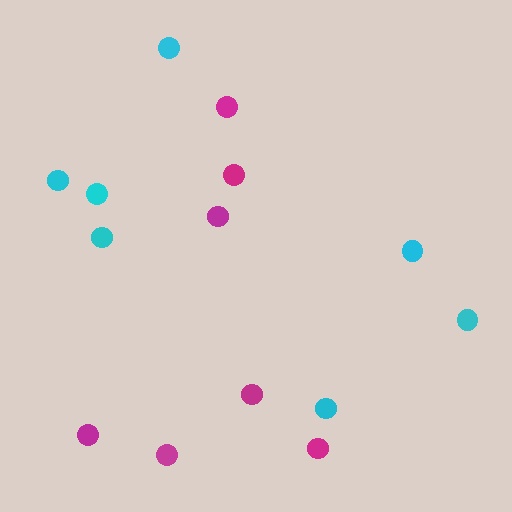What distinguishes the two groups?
There are 2 groups: one group of cyan circles (7) and one group of magenta circles (7).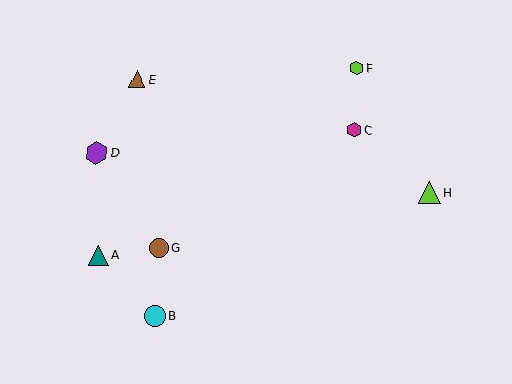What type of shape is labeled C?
Shape C is a magenta hexagon.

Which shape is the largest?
The purple hexagon (labeled D) is the largest.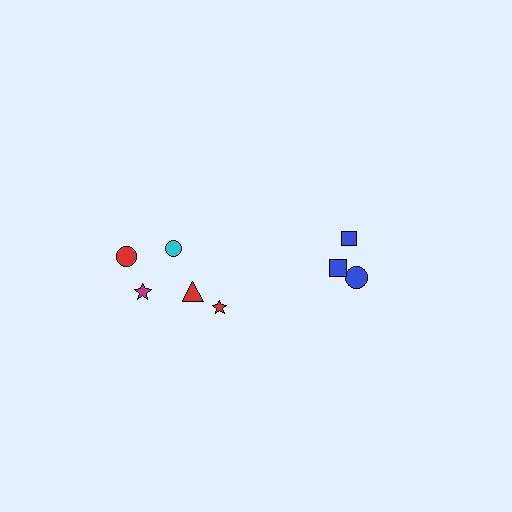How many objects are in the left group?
There are 5 objects.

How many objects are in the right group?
There are 3 objects.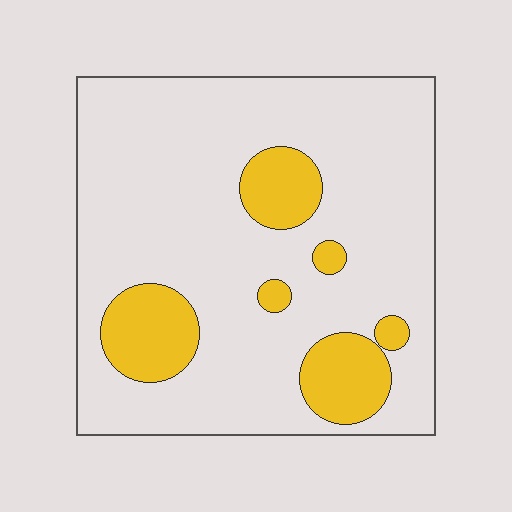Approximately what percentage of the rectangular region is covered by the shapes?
Approximately 20%.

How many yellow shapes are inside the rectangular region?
6.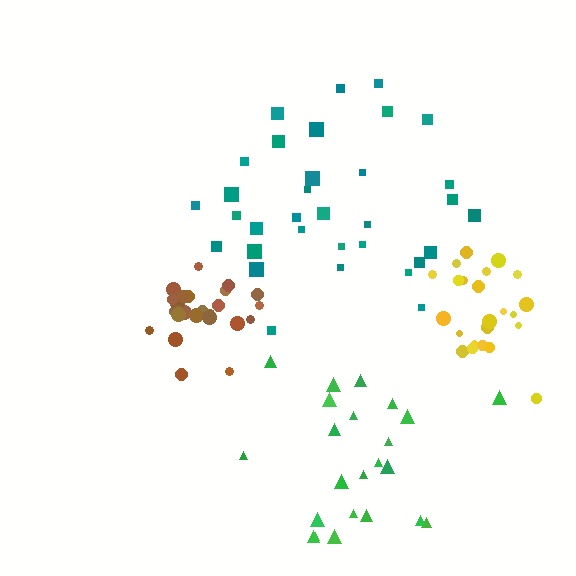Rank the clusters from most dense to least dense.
brown, yellow, green, teal.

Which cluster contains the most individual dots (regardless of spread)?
Teal (33).